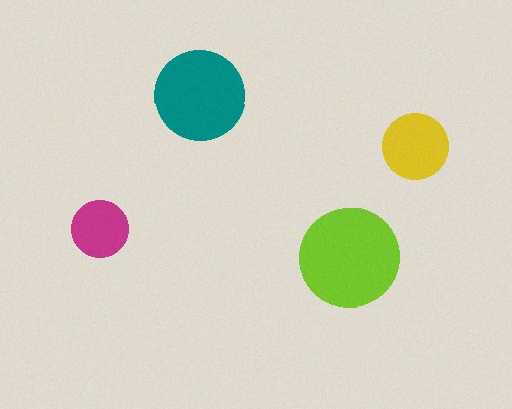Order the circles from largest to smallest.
the lime one, the teal one, the yellow one, the magenta one.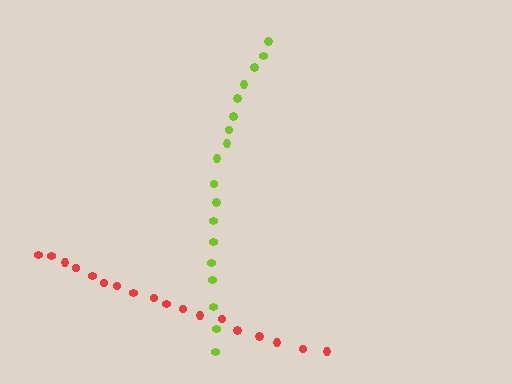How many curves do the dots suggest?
There are 2 distinct paths.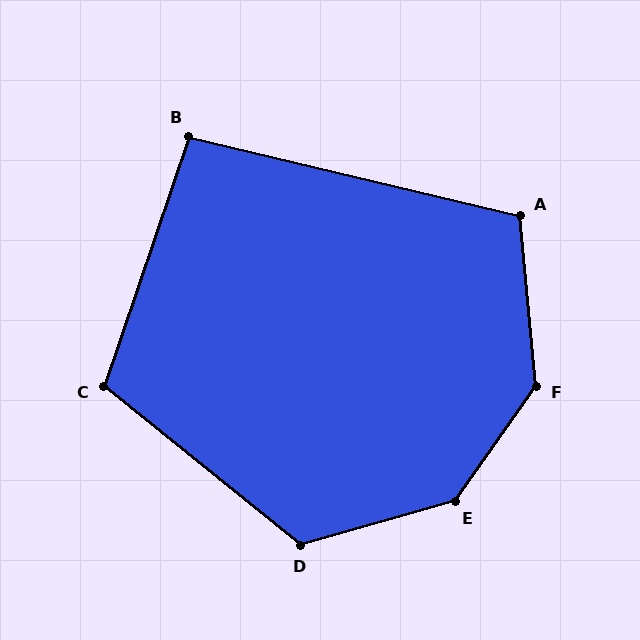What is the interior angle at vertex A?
Approximately 109 degrees (obtuse).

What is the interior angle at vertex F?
Approximately 140 degrees (obtuse).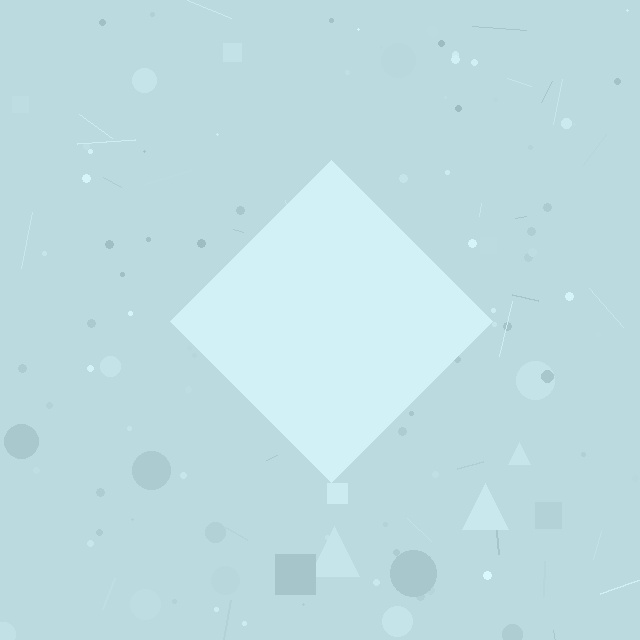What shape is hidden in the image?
A diamond is hidden in the image.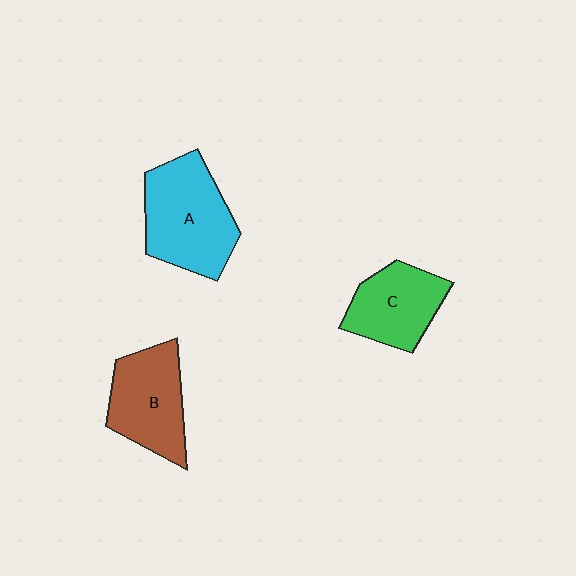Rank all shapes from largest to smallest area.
From largest to smallest: A (cyan), B (brown), C (green).